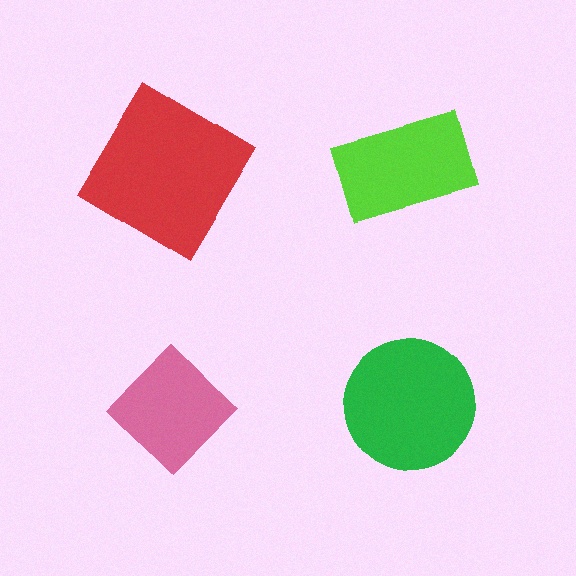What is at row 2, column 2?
A green circle.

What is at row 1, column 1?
A red diamond.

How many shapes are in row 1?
2 shapes.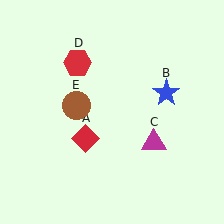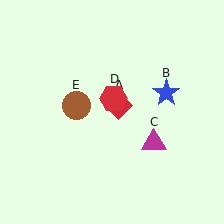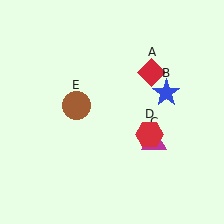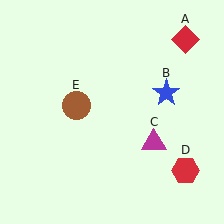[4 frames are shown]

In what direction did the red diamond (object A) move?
The red diamond (object A) moved up and to the right.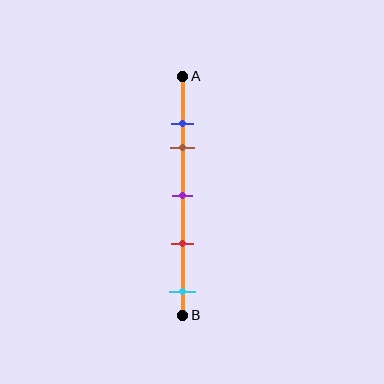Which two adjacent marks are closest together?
The blue and brown marks are the closest adjacent pair.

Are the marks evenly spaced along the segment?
No, the marks are not evenly spaced.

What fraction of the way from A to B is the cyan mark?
The cyan mark is approximately 90% (0.9) of the way from A to B.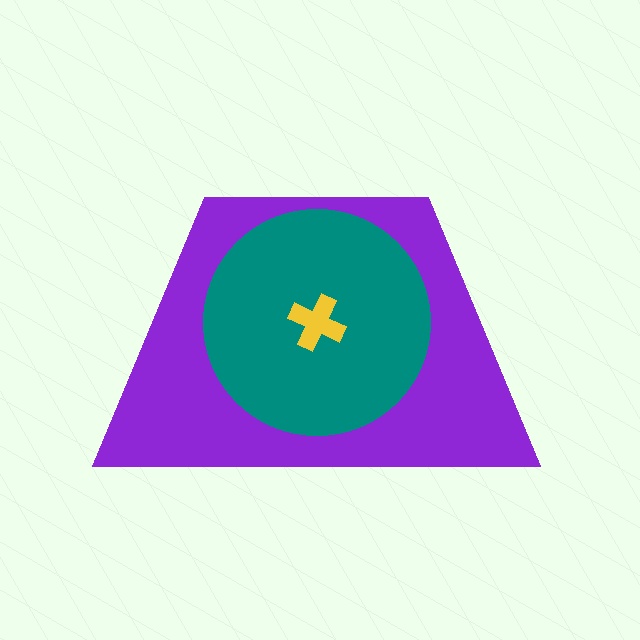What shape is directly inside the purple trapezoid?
The teal circle.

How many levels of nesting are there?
3.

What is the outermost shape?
The purple trapezoid.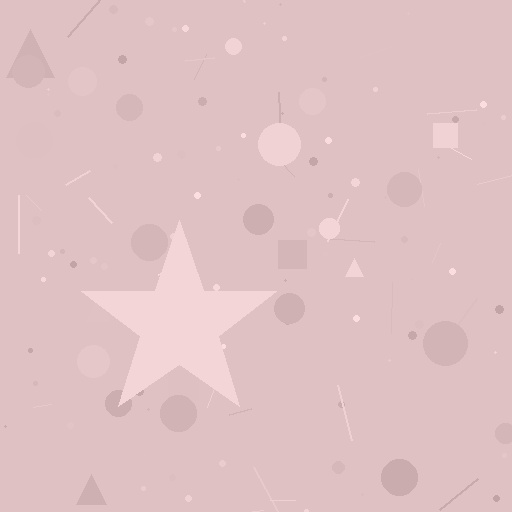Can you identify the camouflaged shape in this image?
The camouflaged shape is a star.